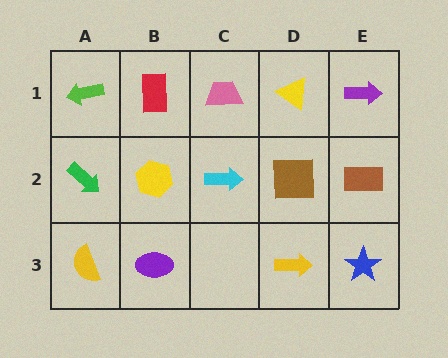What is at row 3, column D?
A yellow arrow.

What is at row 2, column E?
A brown rectangle.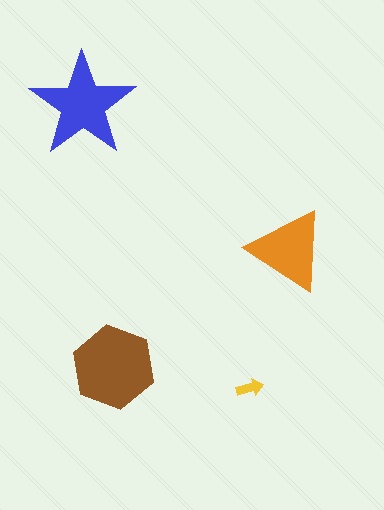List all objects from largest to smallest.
The brown hexagon, the blue star, the orange triangle, the yellow arrow.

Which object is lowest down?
The yellow arrow is bottommost.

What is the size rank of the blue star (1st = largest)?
2nd.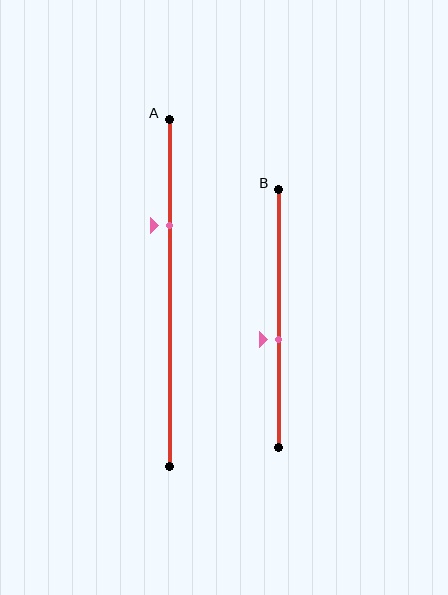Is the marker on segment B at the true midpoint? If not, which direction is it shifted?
No, the marker on segment B is shifted downward by about 8% of the segment length.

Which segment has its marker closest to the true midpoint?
Segment B has its marker closest to the true midpoint.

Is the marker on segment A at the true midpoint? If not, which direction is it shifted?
No, the marker on segment A is shifted upward by about 20% of the segment length.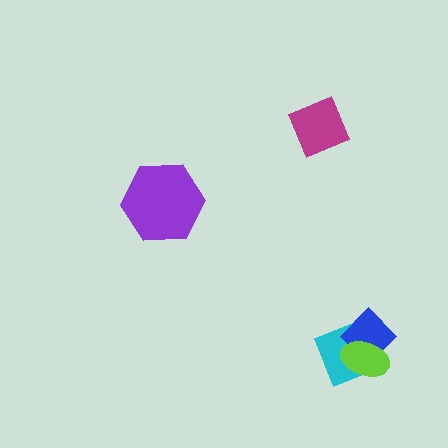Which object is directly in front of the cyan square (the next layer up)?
The blue diamond is directly in front of the cyan square.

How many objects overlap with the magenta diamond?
0 objects overlap with the magenta diamond.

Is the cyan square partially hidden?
Yes, it is partially covered by another shape.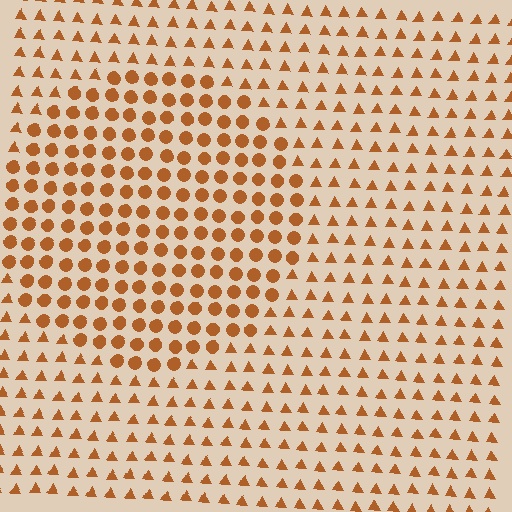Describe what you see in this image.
The image is filled with small brown elements arranged in a uniform grid. A circle-shaped region contains circles, while the surrounding area contains triangles. The boundary is defined purely by the change in element shape.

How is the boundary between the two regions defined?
The boundary is defined by a change in element shape: circles inside vs. triangles outside. All elements share the same color and spacing.